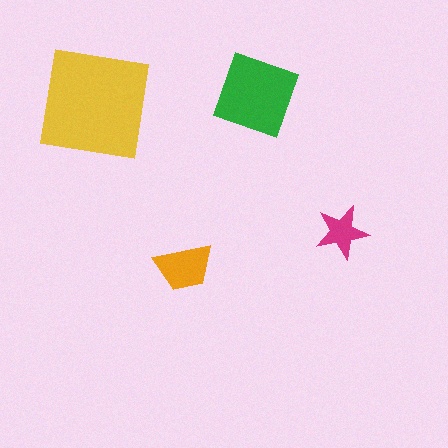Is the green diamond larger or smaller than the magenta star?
Larger.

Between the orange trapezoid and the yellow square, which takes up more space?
The yellow square.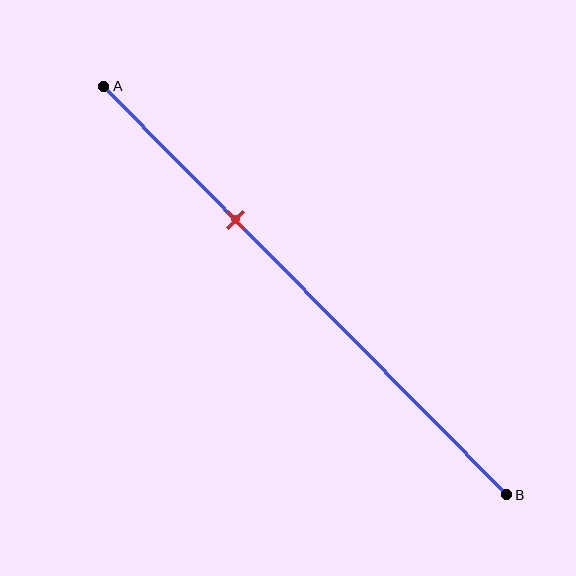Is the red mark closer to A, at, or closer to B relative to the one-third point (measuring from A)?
The red mark is approximately at the one-third point of segment AB.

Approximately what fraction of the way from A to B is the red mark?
The red mark is approximately 35% of the way from A to B.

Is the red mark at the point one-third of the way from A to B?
Yes, the mark is approximately at the one-third point.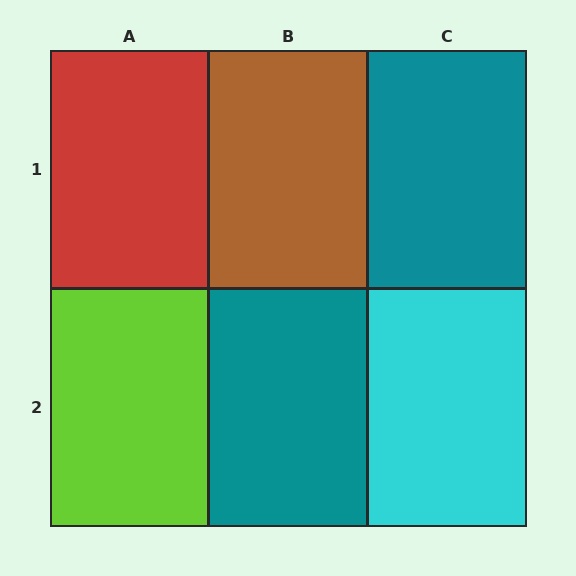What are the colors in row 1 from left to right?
Red, brown, teal.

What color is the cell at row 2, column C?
Cyan.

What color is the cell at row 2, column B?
Teal.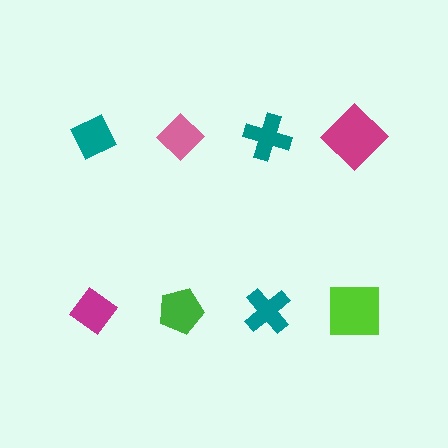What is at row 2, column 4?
A lime square.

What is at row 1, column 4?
A magenta diamond.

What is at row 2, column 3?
A teal cross.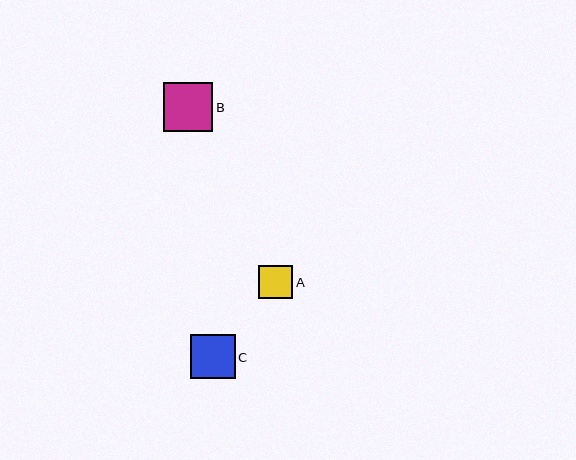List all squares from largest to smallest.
From largest to smallest: B, C, A.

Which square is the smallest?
Square A is the smallest with a size of approximately 34 pixels.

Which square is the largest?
Square B is the largest with a size of approximately 49 pixels.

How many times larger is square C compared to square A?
Square C is approximately 1.3 times the size of square A.